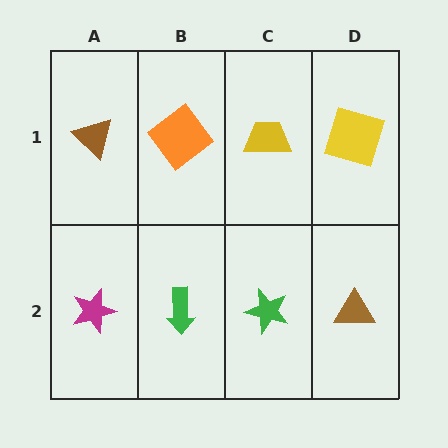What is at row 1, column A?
A brown triangle.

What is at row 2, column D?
A brown triangle.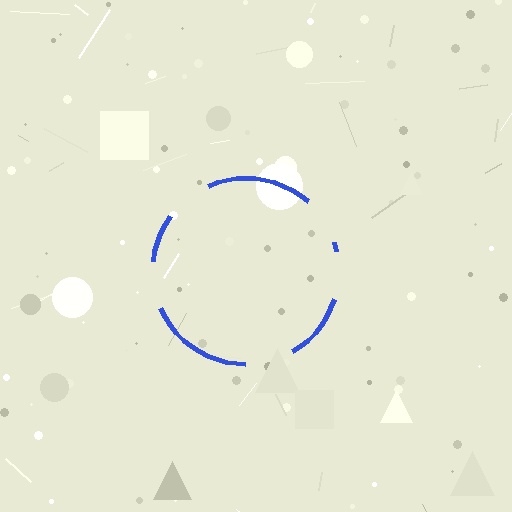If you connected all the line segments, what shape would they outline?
They would outline a circle.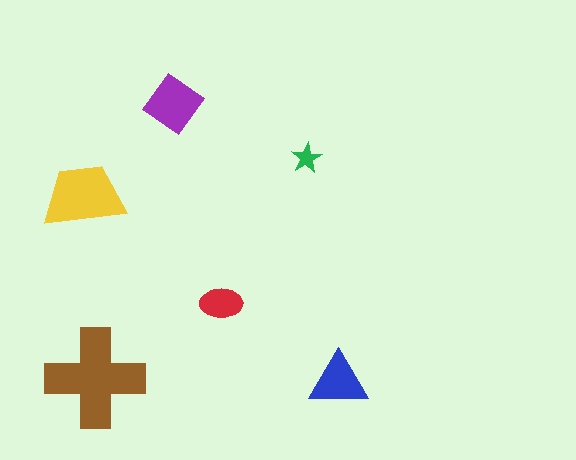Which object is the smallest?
The green star.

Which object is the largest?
The brown cross.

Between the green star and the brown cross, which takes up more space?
The brown cross.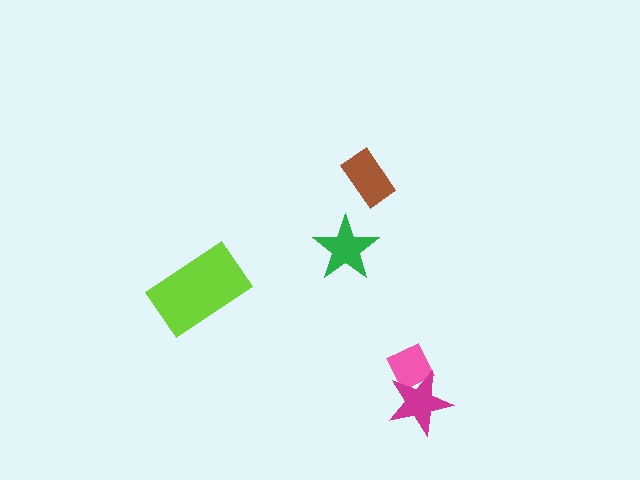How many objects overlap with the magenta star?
1 object overlaps with the magenta star.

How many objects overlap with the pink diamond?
1 object overlaps with the pink diamond.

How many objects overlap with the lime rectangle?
0 objects overlap with the lime rectangle.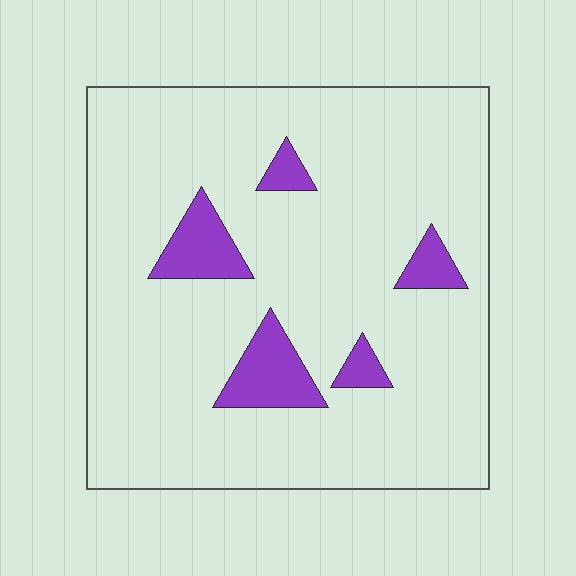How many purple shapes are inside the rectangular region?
5.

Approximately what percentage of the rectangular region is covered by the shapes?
Approximately 10%.